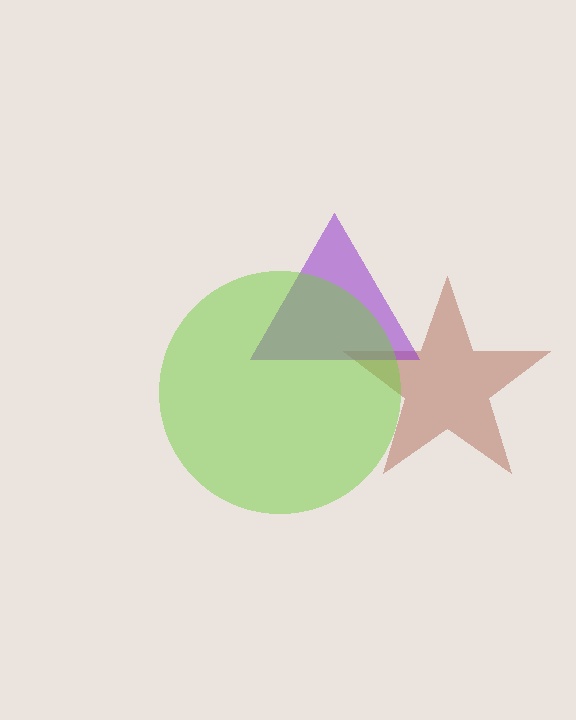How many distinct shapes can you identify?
There are 3 distinct shapes: a brown star, a purple triangle, a lime circle.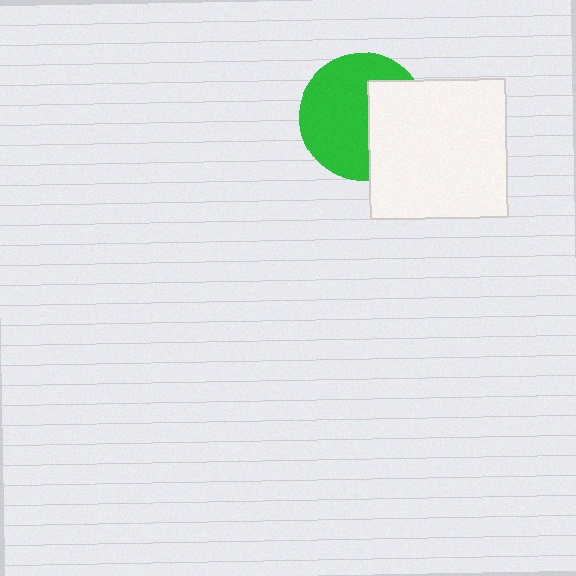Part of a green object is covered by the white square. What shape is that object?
It is a circle.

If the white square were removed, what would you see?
You would see the complete green circle.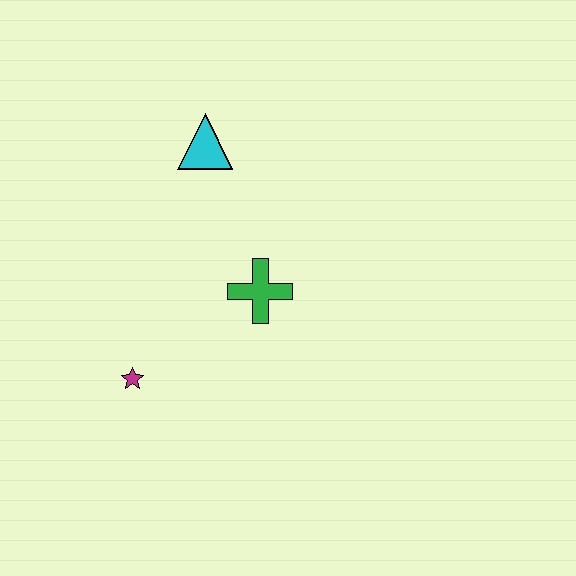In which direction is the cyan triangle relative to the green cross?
The cyan triangle is above the green cross.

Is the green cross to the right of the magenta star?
Yes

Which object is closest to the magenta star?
The green cross is closest to the magenta star.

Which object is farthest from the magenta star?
The cyan triangle is farthest from the magenta star.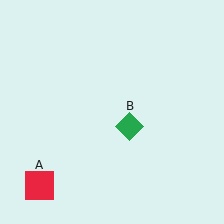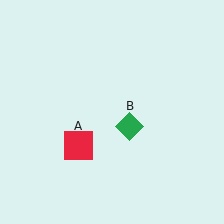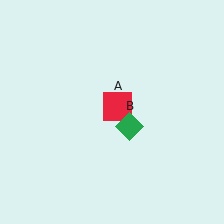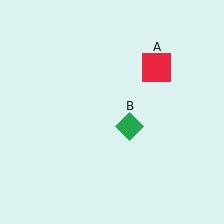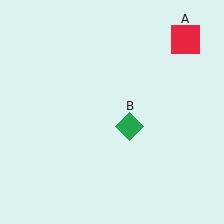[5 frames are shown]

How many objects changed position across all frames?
1 object changed position: red square (object A).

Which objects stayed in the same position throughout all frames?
Green diamond (object B) remained stationary.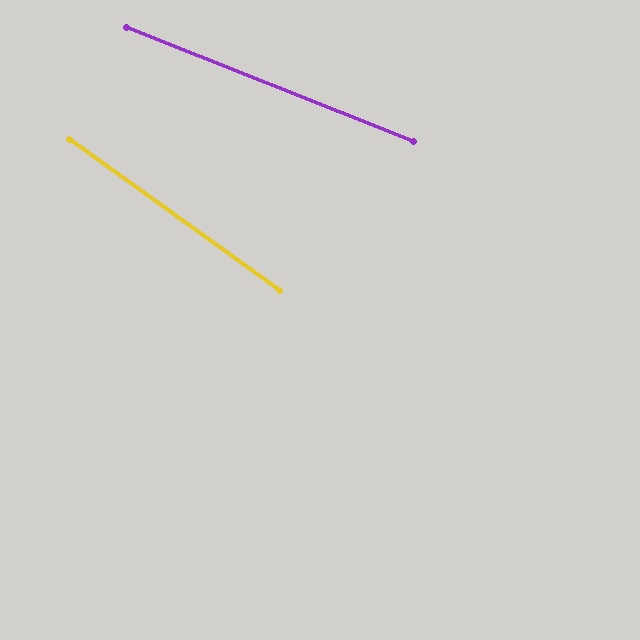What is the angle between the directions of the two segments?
Approximately 14 degrees.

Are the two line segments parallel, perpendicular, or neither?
Neither parallel nor perpendicular — they differ by about 14°.